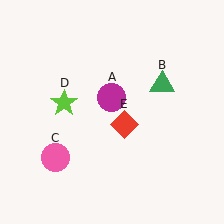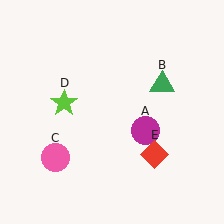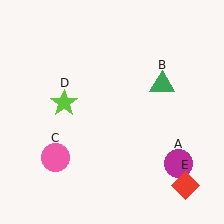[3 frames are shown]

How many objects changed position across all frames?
2 objects changed position: magenta circle (object A), red diamond (object E).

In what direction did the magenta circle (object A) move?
The magenta circle (object A) moved down and to the right.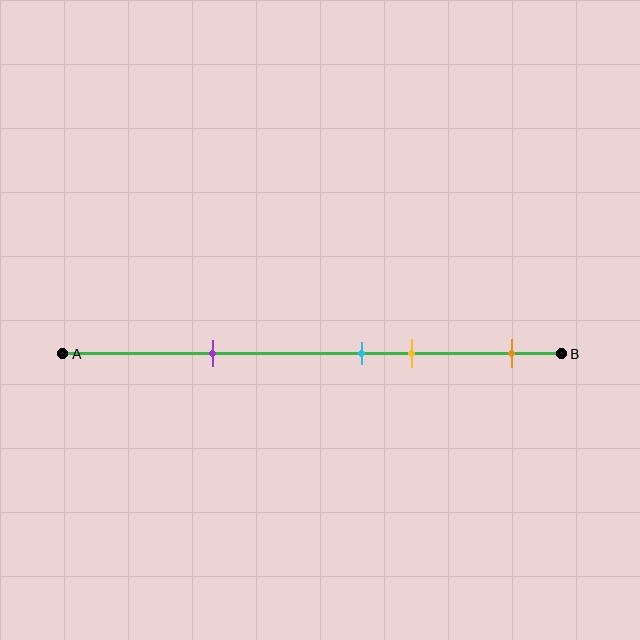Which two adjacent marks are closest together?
The cyan and yellow marks are the closest adjacent pair.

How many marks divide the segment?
There are 4 marks dividing the segment.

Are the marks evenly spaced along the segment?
No, the marks are not evenly spaced.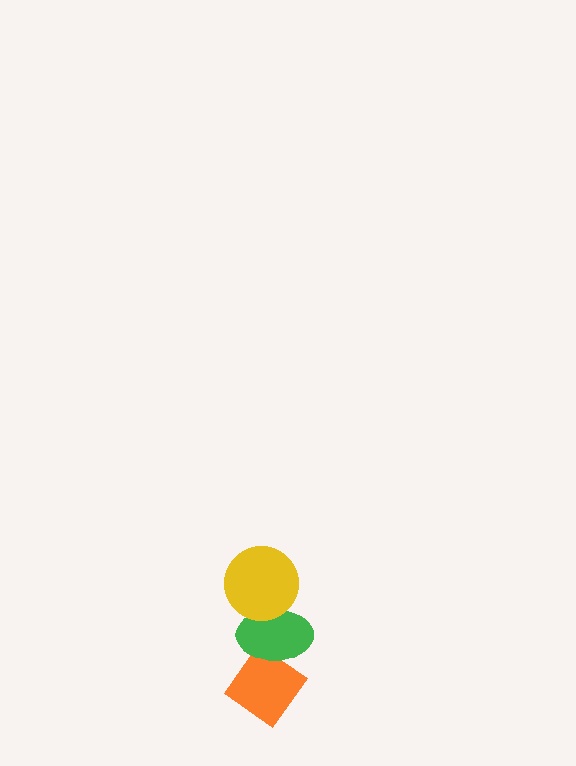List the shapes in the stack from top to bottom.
From top to bottom: the yellow circle, the green ellipse, the orange diamond.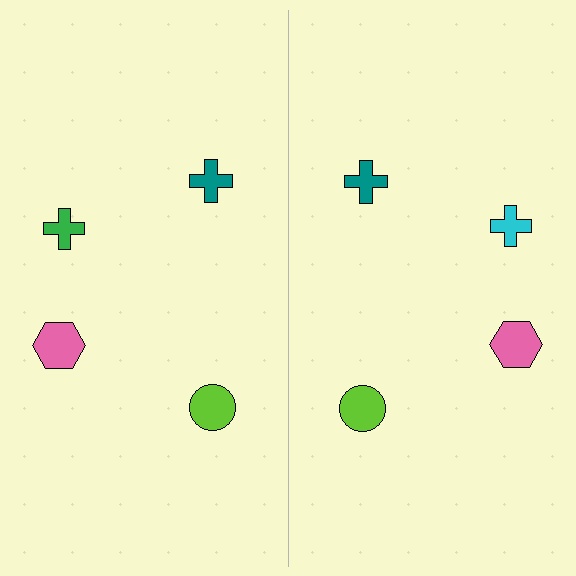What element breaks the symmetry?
The cyan cross on the right side breaks the symmetry — its mirror counterpart is green.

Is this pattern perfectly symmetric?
No, the pattern is not perfectly symmetric. The cyan cross on the right side breaks the symmetry — its mirror counterpart is green.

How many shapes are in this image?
There are 8 shapes in this image.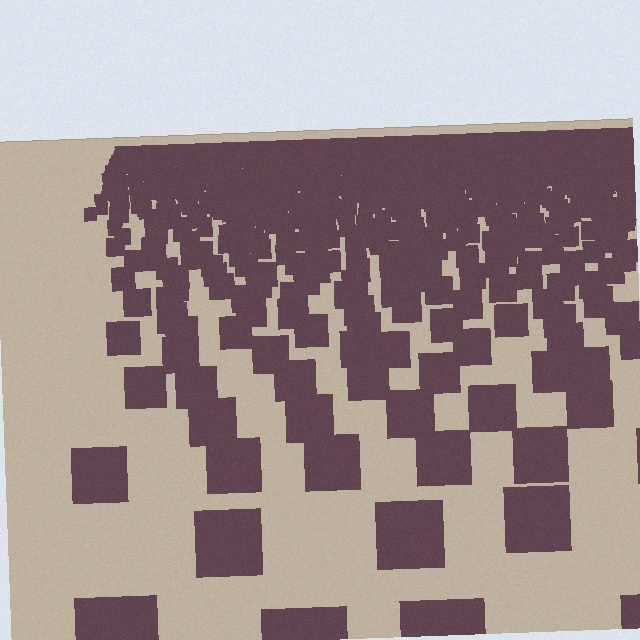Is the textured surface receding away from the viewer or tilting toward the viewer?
The surface is receding away from the viewer. Texture elements get smaller and denser toward the top.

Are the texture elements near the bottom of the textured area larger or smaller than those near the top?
Larger. Near the bottom, elements are closer to the viewer and appear at a bigger on-screen size.